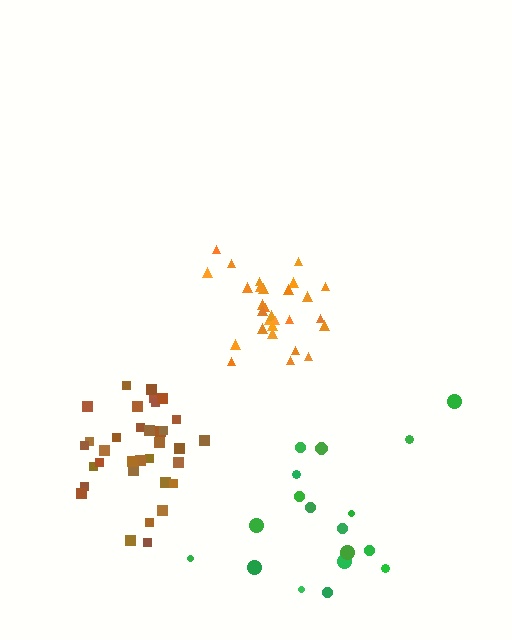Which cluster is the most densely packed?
Orange.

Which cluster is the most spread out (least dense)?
Green.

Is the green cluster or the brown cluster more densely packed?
Brown.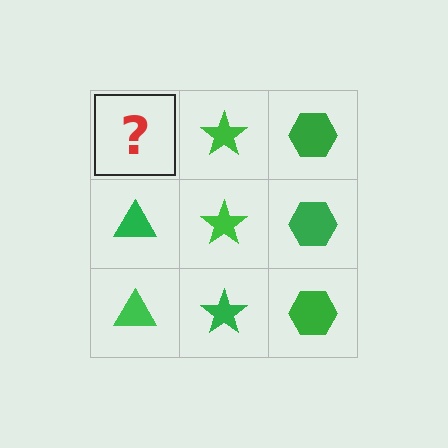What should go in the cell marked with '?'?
The missing cell should contain a green triangle.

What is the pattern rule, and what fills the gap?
The rule is that each column has a consistent shape. The gap should be filled with a green triangle.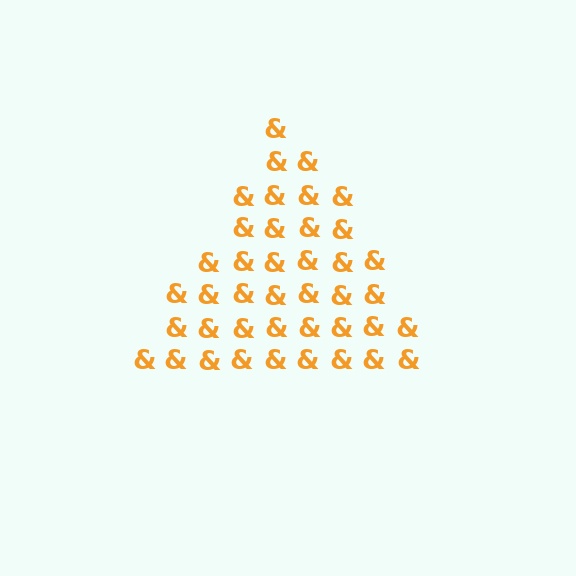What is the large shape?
The large shape is a triangle.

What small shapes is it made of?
It is made of small ampersands.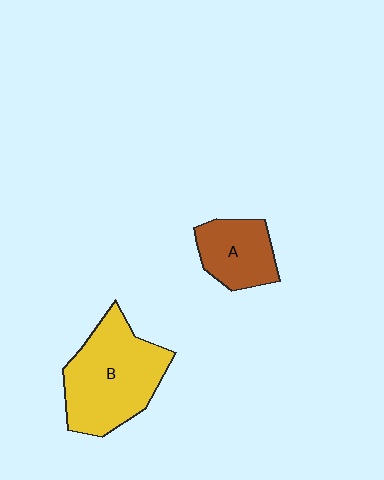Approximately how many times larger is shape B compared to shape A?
Approximately 1.9 times.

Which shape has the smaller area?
Shape A (brown).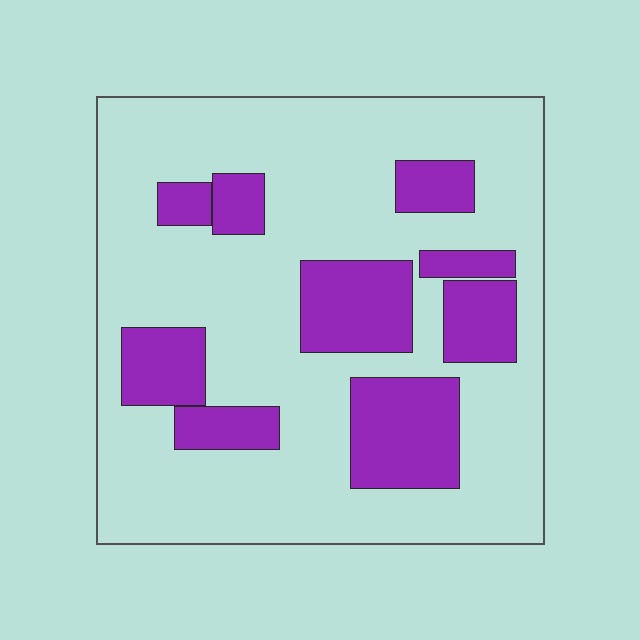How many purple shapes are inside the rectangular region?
9.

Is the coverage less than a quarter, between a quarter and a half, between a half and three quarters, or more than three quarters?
Between a quarter and a half.